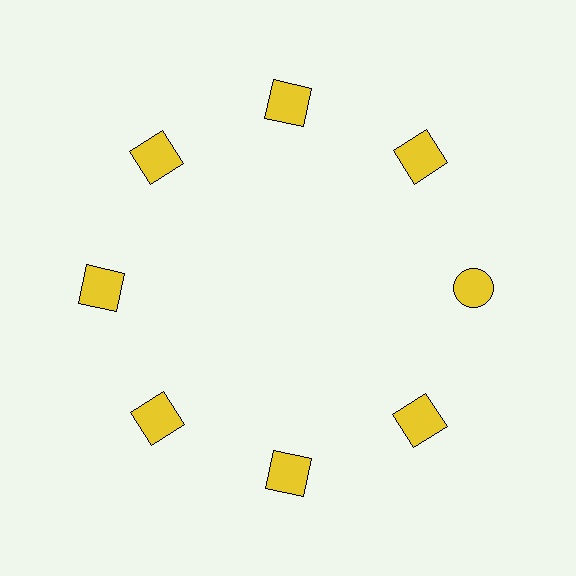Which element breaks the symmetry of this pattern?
The yellow circle at roughly the 3 o'clock position breaks the symmetry. All other shapes are yellow squares.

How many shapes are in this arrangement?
There are 8 shapes arranged in a ring pattern.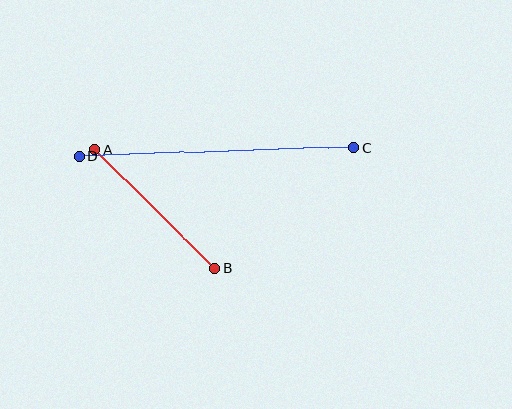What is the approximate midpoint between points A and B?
The midpoint is at approximately (155, 209) pixels.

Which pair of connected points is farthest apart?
Points C and D are farthest apart.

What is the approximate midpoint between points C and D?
The midpoint is at approximately (217, 152) pixels.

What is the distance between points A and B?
The distance is approximately 167 pixels.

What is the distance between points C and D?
The distance is approximately 275 pixels.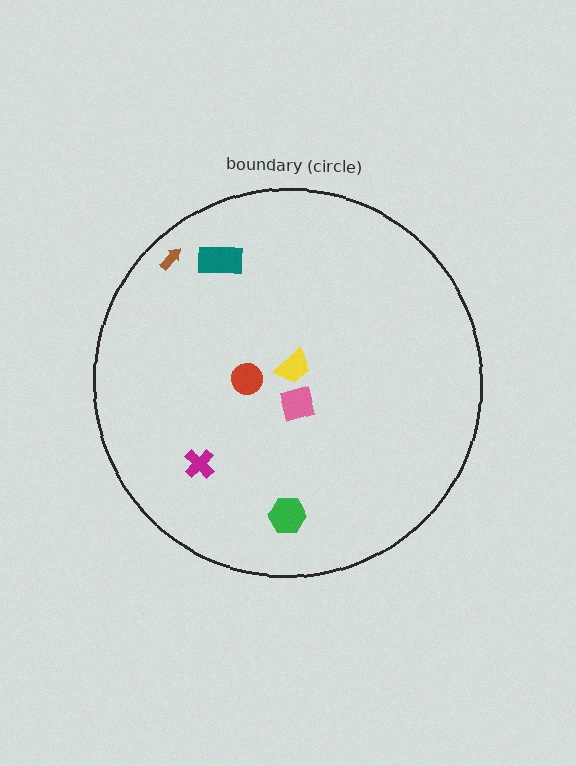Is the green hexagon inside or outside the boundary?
Inside.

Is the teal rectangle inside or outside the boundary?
Inside.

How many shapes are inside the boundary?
7 inside, 0 outside.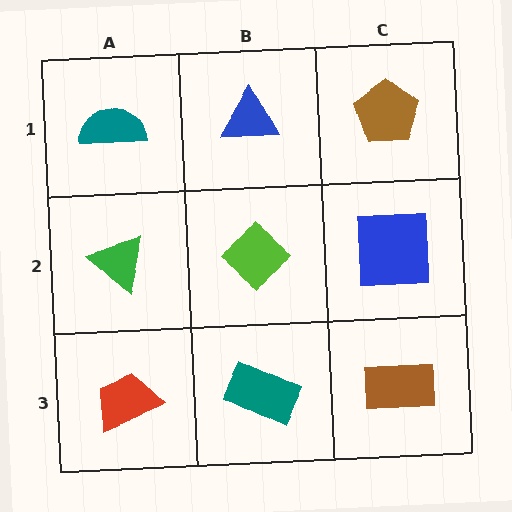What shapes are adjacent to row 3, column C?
A blue square (row 2, column C), a teal rectangle (row 3, column B).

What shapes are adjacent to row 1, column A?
A green triangle (row 2, column A), a blue triangle (row 1, column B).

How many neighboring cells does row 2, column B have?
4.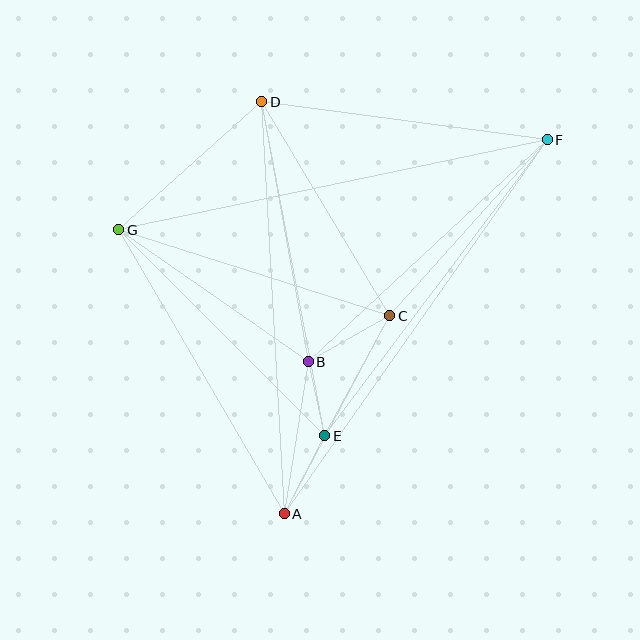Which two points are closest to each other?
Points B and E are closest to each other.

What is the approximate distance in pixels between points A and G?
The distance between A and G is approximately 328 pixels.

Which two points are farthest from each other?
Points A and F are farthest from each other.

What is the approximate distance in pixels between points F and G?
The distance between F and G is approximately 438 pixels.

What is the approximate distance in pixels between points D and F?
The distance between D and F is approximately 288 pixels.